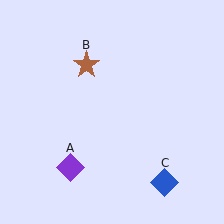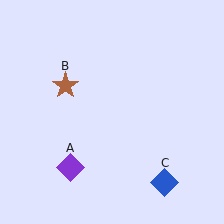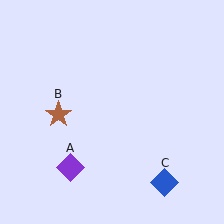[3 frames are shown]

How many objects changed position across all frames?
1 object changed position: brown star (object B).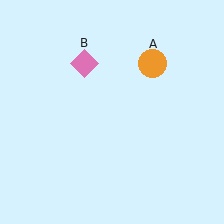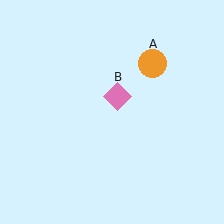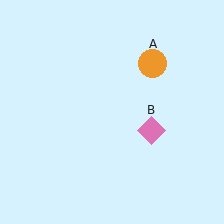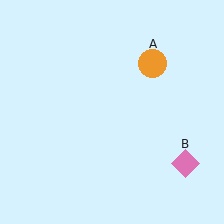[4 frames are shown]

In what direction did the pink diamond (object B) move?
The pink diamond (object B) moved down and to the right.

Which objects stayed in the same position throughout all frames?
Orange circle (object A) remained stationary.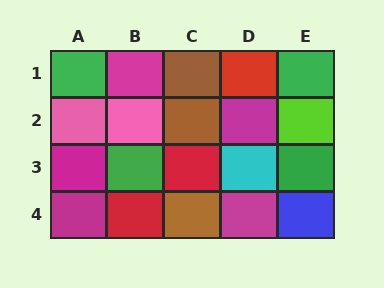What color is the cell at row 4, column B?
Red.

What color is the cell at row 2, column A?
Pink.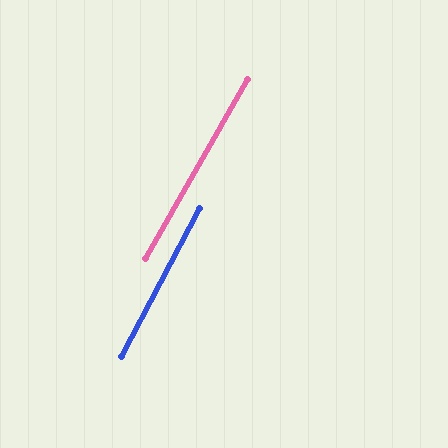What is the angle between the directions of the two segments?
Approximately 2 degrees.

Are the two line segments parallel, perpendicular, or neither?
Parallel — their directions differ by only 2.0°.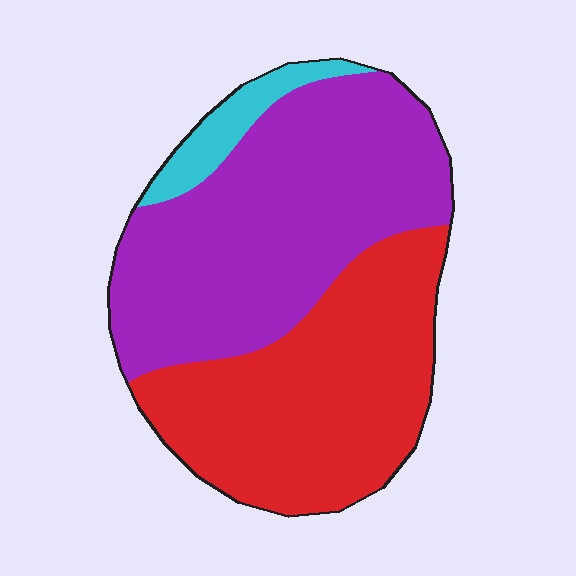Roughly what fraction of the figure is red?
Red takes up between a third and a half of the figure.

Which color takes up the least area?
Cyan, at roughly 5%.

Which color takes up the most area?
Purple, at roughly 50%.